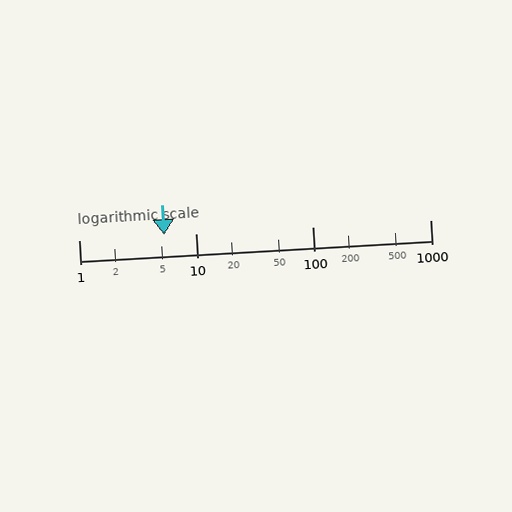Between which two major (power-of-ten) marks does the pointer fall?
The pointer is between 1 and 10.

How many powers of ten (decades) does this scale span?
The scale spans 3 decades, from 1 to 1000.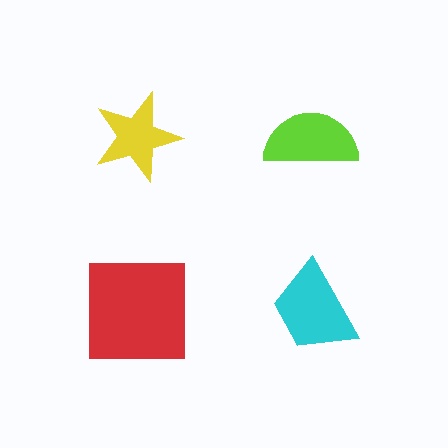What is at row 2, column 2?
A cyan trapezoid.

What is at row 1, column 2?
A lime semicircle.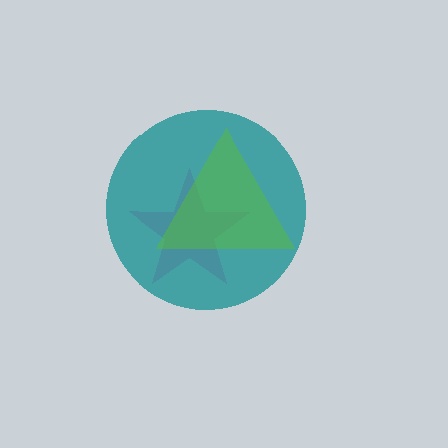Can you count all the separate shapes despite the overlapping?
Yes, there are 3 separate shapes.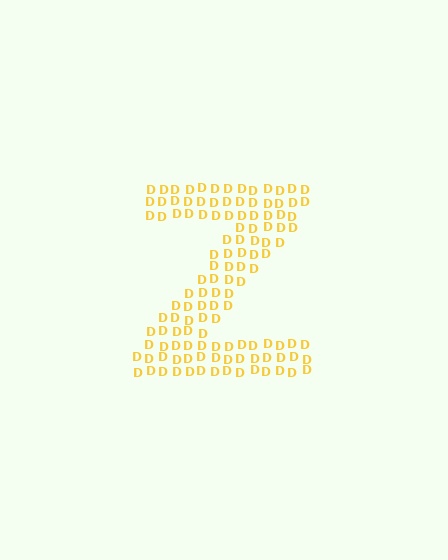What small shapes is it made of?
It is made of small letter D's.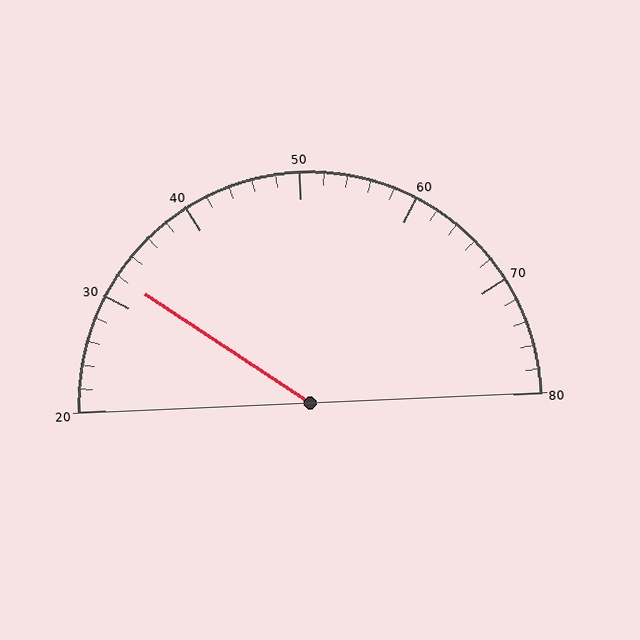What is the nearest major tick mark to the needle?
The nearest major tick mark is 30.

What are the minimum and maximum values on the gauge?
The gauge ranges from 20 to 80.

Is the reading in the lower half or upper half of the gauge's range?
The reading is in the lower half of the range (20 to 80).